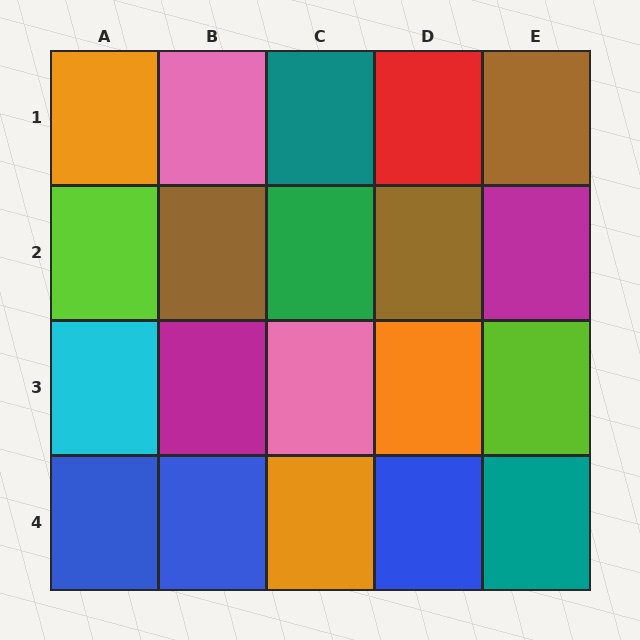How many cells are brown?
3 cells are brown.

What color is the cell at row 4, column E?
Teal.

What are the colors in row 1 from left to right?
Orange, pink, teal, red, brown.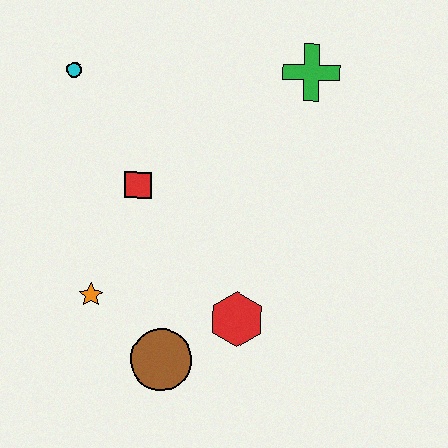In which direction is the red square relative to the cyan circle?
The red square is below the cyan circle.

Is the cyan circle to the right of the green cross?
No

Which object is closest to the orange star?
The brown circle is closest to the orange star.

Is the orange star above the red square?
No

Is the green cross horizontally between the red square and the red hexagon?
No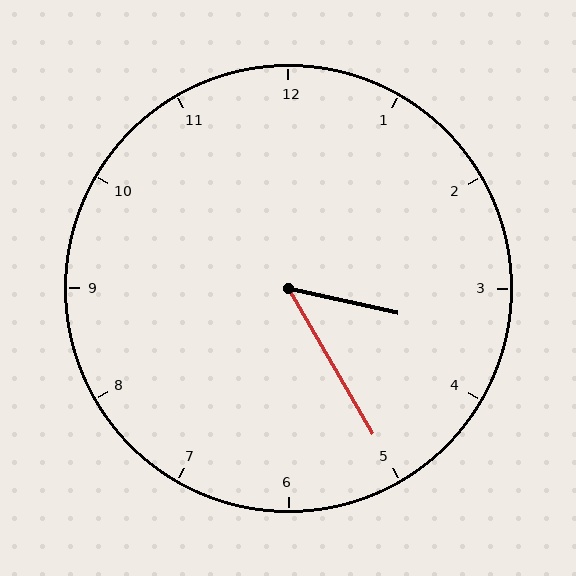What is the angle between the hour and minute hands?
Approximately 48 degrees.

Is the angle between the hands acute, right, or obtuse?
It is acute.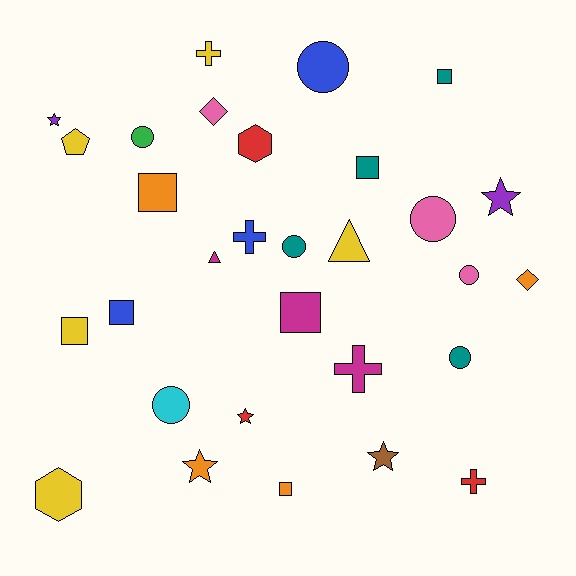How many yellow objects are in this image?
There are 5 yellow objects.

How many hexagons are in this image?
There are 2 hexagons.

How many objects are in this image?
There are 30 objects.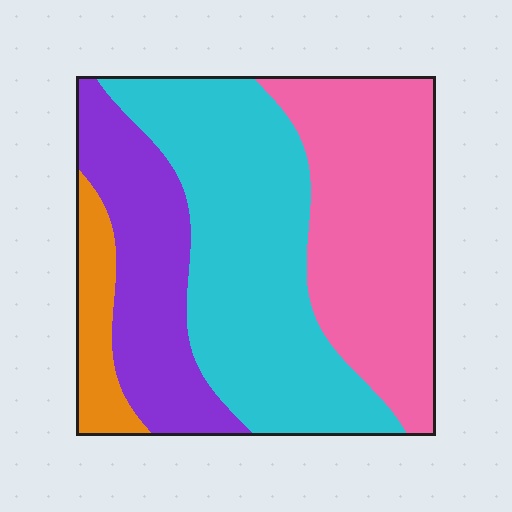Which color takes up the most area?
Cyan, at roughly 40%.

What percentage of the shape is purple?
Purple covers around 20% of the shape.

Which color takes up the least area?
Orange, at roughly 10%.